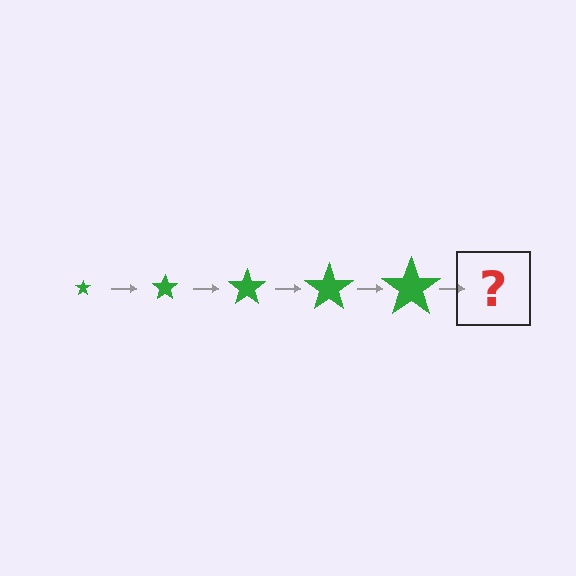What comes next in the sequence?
The next element should be a green star, larger than the previous one.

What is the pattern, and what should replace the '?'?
The pattern is that the star gets progressively larger each step. The '?' should be a green star, larger than the previous one.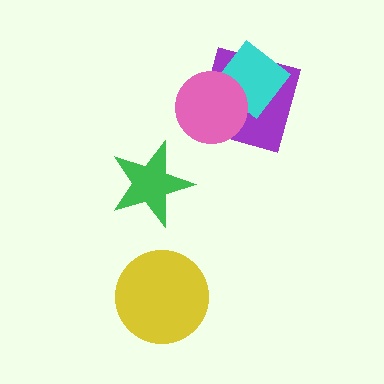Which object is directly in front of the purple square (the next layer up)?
The cyan diamond is directly in front of the purple square.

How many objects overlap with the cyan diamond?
2 objects overlap with the cyan diamond.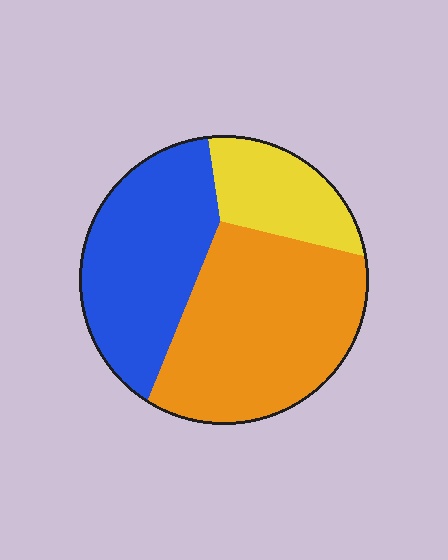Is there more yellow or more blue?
Blue.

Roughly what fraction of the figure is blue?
Blue covers around 35% of the figure.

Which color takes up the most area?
Orange, at roughly 45%.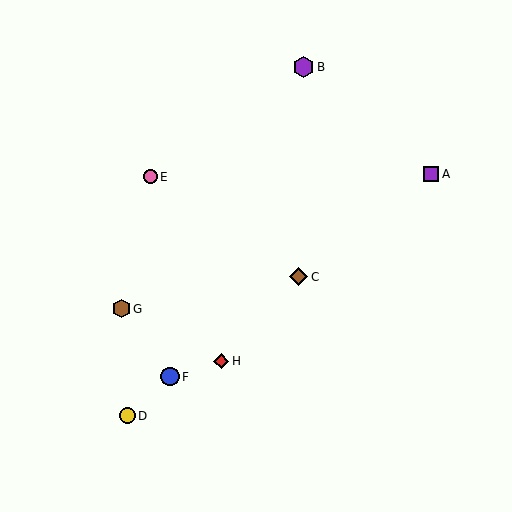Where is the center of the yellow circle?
The center of the yellow circle is at (128, 416).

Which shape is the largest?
The purple hexagon (labeled B) is the largest.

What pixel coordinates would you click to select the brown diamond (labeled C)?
Click at (299, 277) to select the brown diamond C.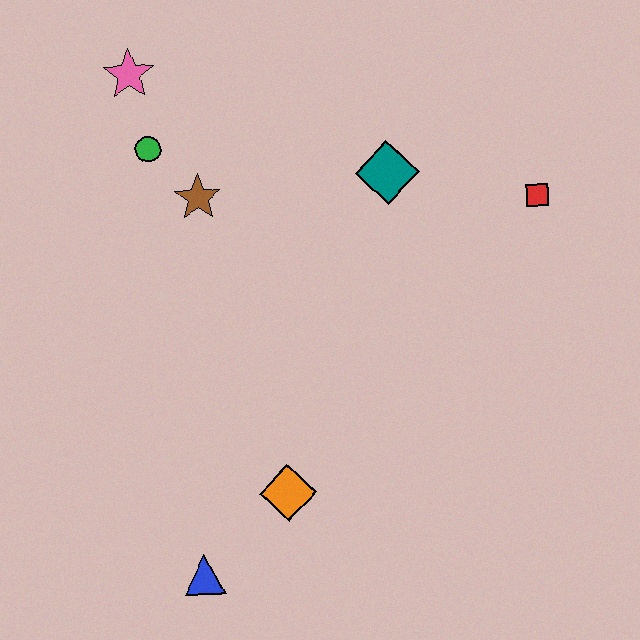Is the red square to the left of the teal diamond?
No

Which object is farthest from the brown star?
The blue triangle is farthest from the brown star.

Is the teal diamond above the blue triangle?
Yes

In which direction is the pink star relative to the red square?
The pink star is to the left of the red square.